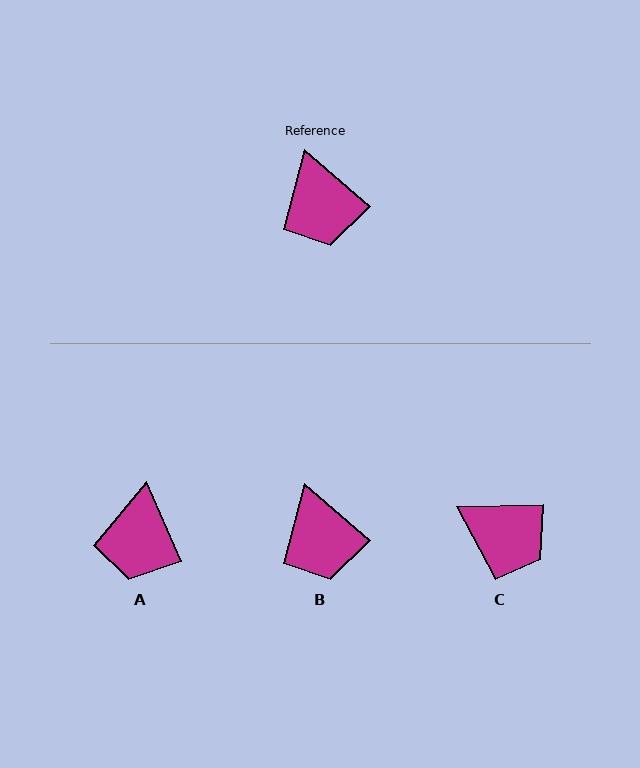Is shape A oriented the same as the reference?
No, it is off by about 25 degrees.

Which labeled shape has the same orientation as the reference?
B.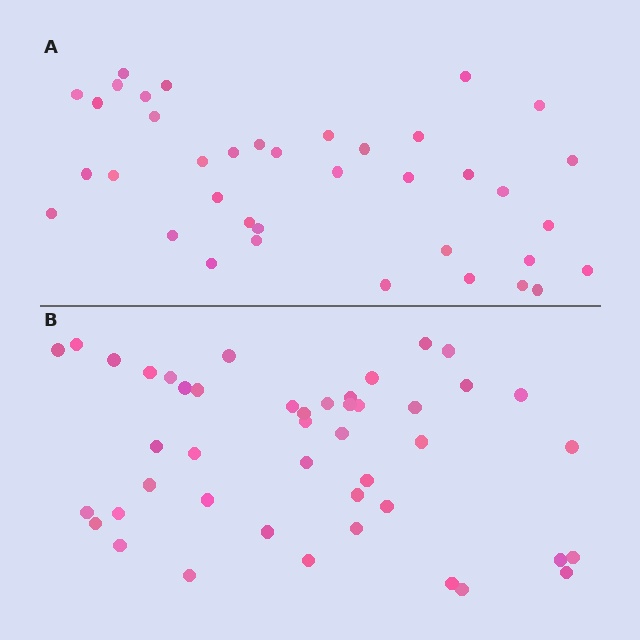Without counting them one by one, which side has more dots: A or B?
Region B (the bottom region) has more dots.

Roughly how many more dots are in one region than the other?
Region B has roughly 8 or so more dots than region A.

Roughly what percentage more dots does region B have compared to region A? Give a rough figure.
About 20% more.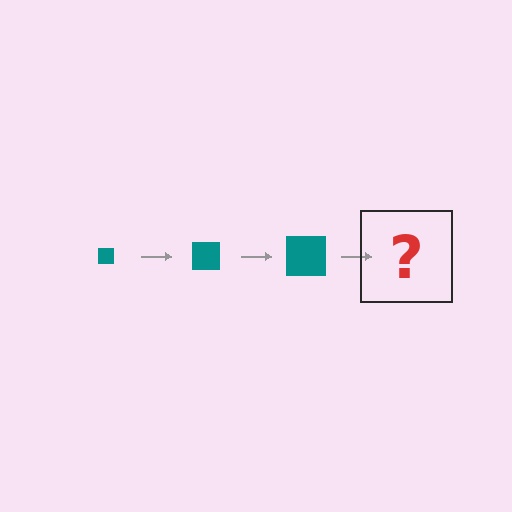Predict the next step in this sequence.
The next step is a teal square, larger than the previous one.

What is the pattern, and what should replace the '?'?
The pattern is that the square gets progressively larger each step. The '?' should be a teal square, larger than the previous one.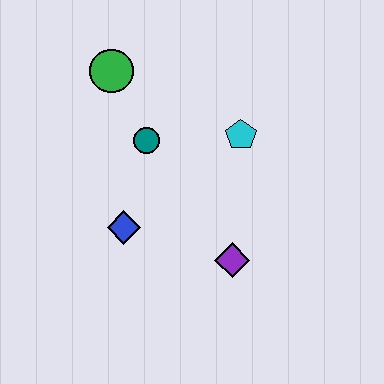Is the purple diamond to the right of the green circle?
Yes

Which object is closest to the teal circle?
The green circle is closest to the teal circle.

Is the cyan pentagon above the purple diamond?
Yes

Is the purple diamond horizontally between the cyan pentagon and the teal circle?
Yes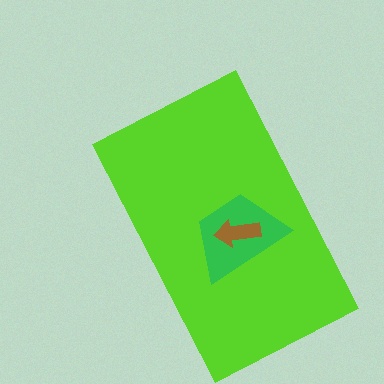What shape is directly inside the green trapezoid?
The brown arrow.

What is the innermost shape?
The brown arrow.